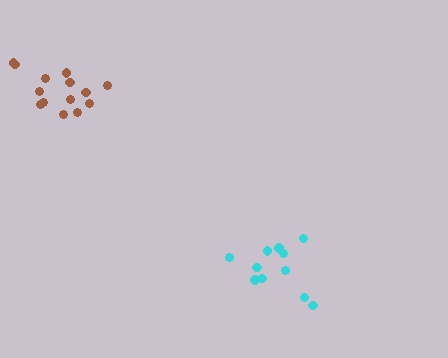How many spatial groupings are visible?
There are 2 spatial groupings.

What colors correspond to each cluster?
The clusters are colored: brown, cyan.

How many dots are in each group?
Group 1: 14 dots, Group 2: 11 dots (25 total).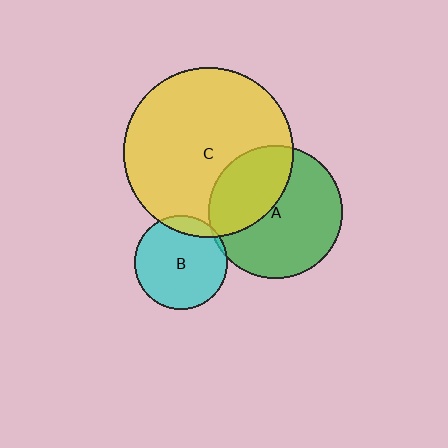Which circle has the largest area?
Circle C (yellow).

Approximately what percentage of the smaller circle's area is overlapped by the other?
Approximately 10%.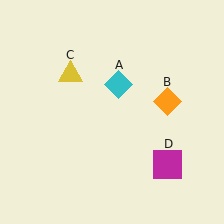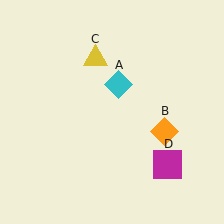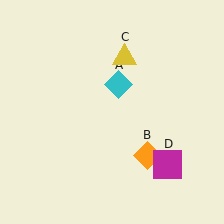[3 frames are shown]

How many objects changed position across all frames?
2 objects changed position: orange diamond (object B), yellow triangle (object C).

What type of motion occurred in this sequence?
The orange diamond (object B), yellow triangle (object C) rotated clockwise around the center of the scene.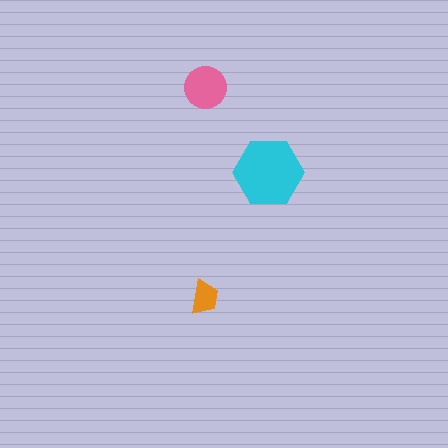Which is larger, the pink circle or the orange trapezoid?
The pink circle.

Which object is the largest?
The cyan hexagon.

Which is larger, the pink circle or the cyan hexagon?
The cyan hexagon.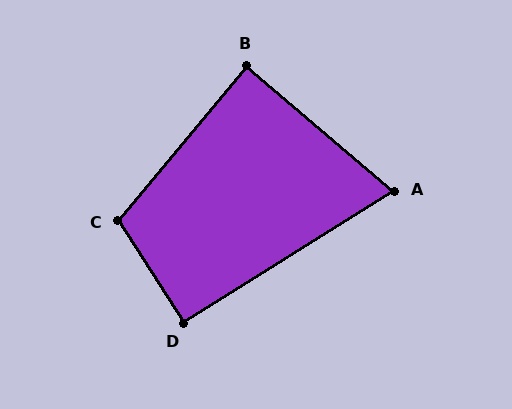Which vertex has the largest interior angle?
C, at approximately 108 degrees.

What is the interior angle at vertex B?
Approximately 89 degrees (approximately right).